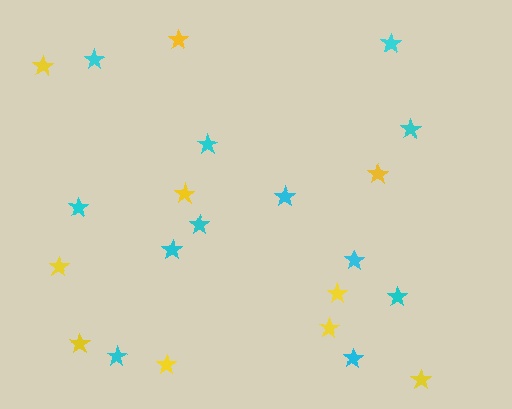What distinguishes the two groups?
There are 2 groups: one group of yellow stars (10) and one group of cyan stars (12).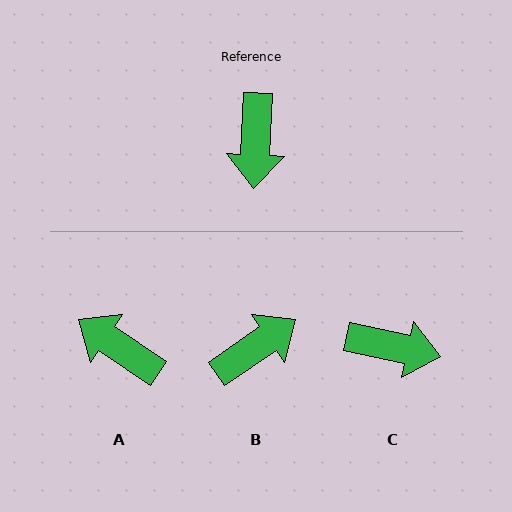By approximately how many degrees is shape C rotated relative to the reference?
Approximately 81 degrees counter-clockwise.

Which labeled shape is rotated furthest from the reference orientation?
B, about 127 degrees away.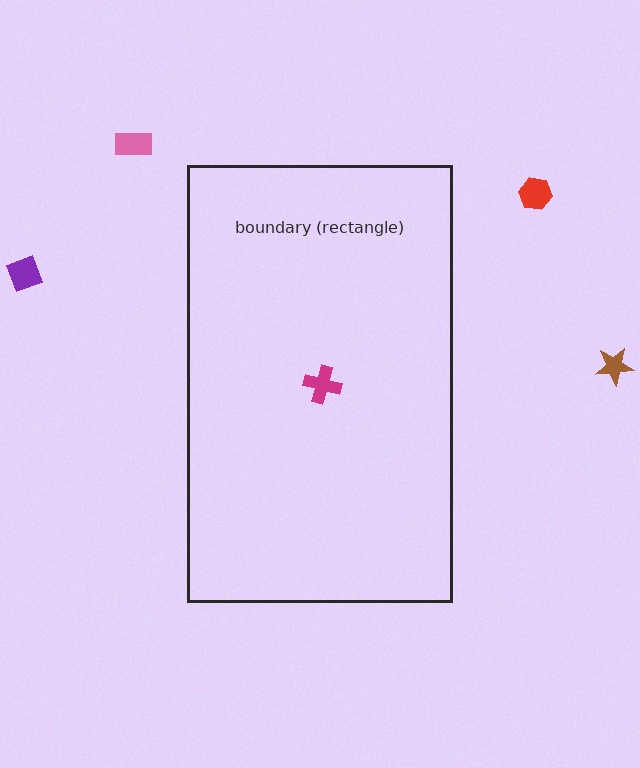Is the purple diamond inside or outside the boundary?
Outside.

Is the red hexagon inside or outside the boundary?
Outside.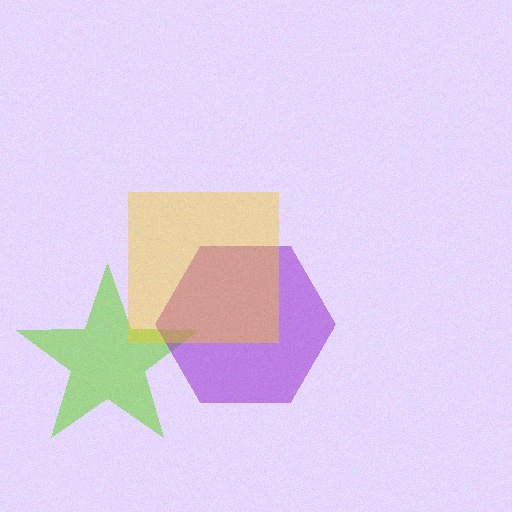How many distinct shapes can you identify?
There are 3 distinct shapes: a lime star, a purple hexagon, a yellow square.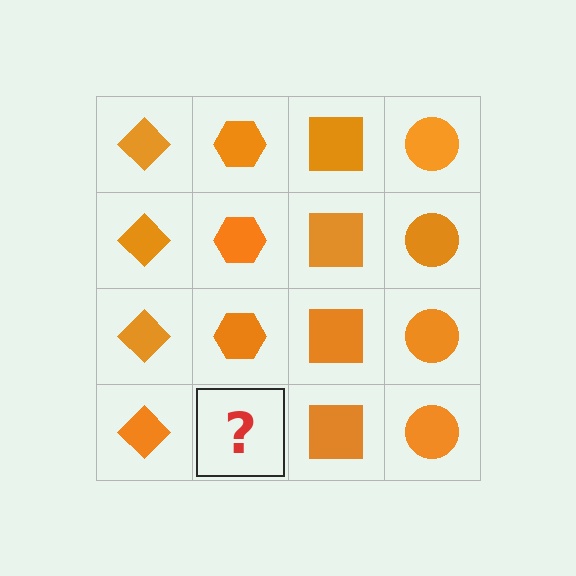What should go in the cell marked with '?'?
The missing cell should contain an orange hexagon.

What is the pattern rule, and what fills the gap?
The rule is that each column has a consistent shape. The gap should be filled with an orange hexagon.